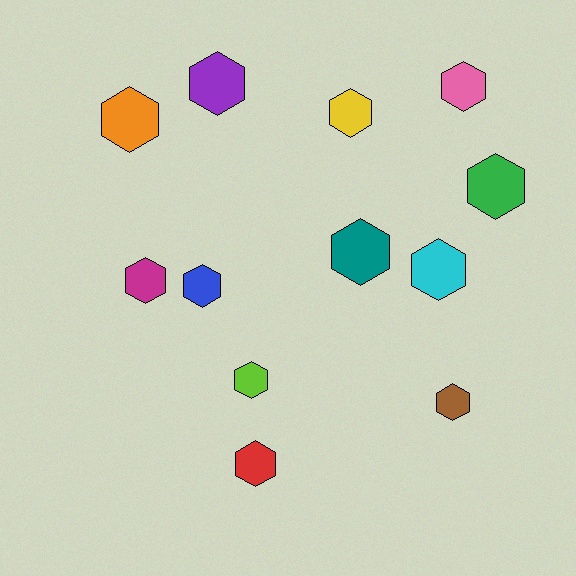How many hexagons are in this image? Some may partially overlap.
There are 12 hexagons.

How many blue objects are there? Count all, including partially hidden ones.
There is 1 blue object.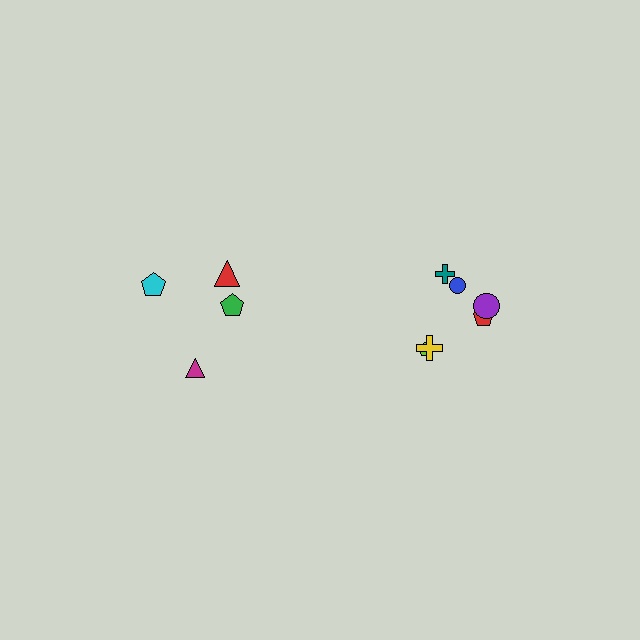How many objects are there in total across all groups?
There are 10 objects.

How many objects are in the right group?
There are 6 objects.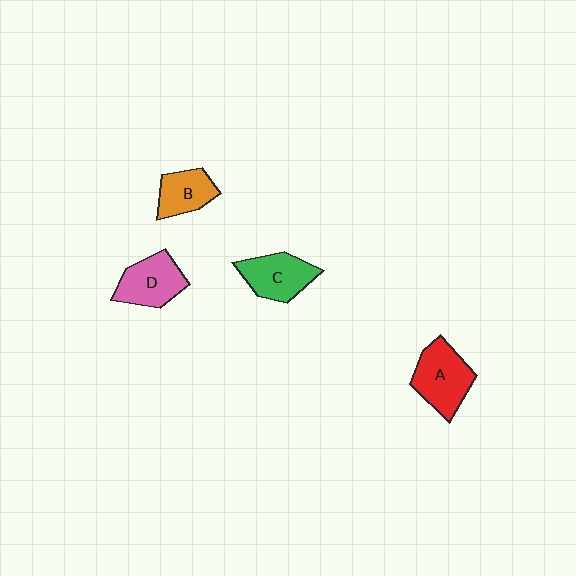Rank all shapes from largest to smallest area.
From largest to smallest: A (red), D (pink), C (green), B (orange).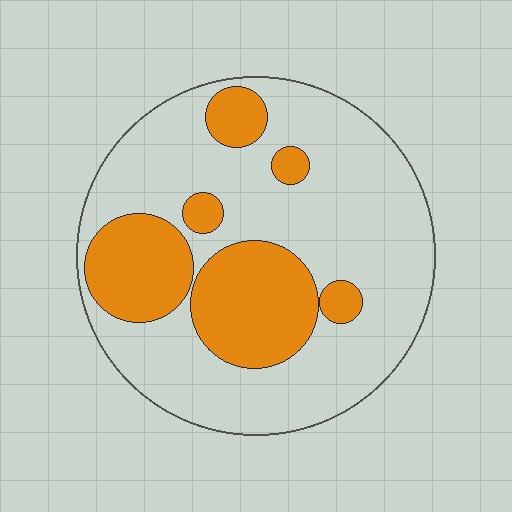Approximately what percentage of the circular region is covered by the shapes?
Approximately 30%.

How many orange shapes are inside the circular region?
6.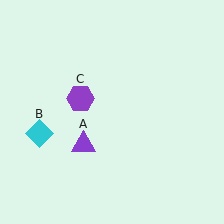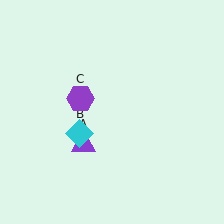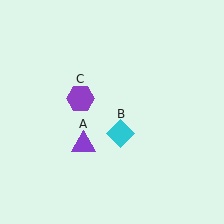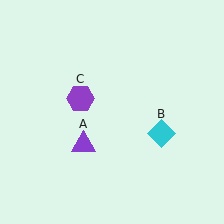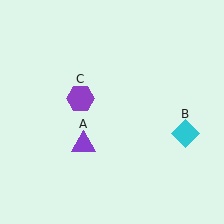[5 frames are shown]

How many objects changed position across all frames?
1 object changed position: cyan diamond (object B).